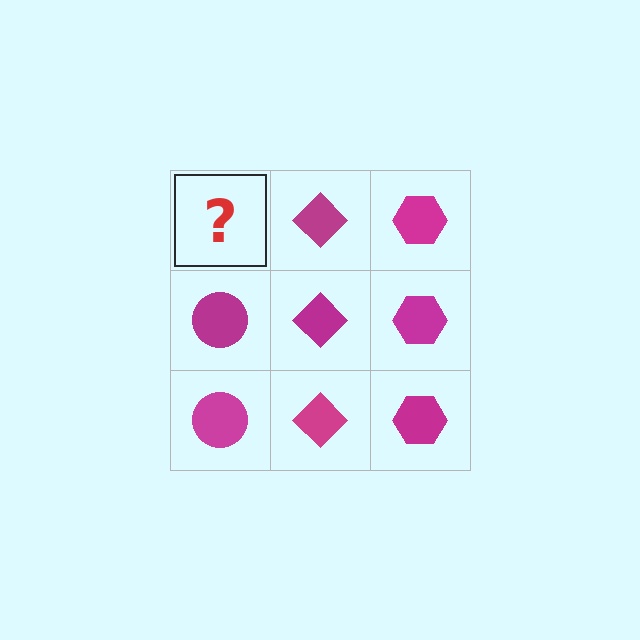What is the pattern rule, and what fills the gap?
The rule is that each column has a consistent shape. The gap should be filled with a magenta circle.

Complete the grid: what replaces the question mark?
The question mark should be replaced with a magenta circle.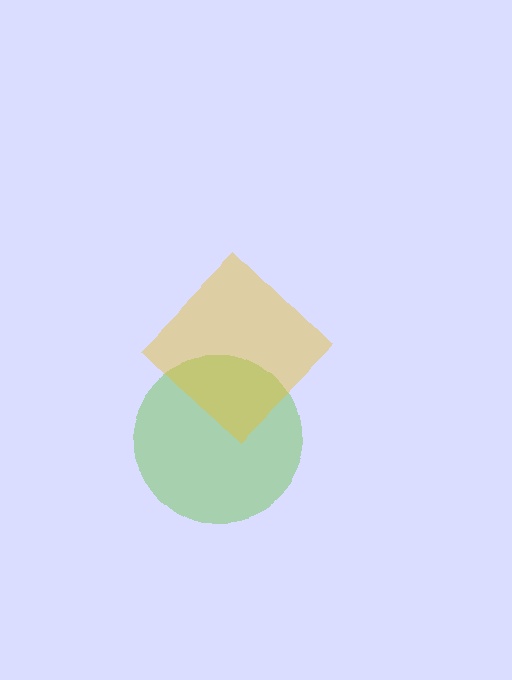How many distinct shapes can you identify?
There are 2 distinct shapes: a lime circle, a yellow diamond.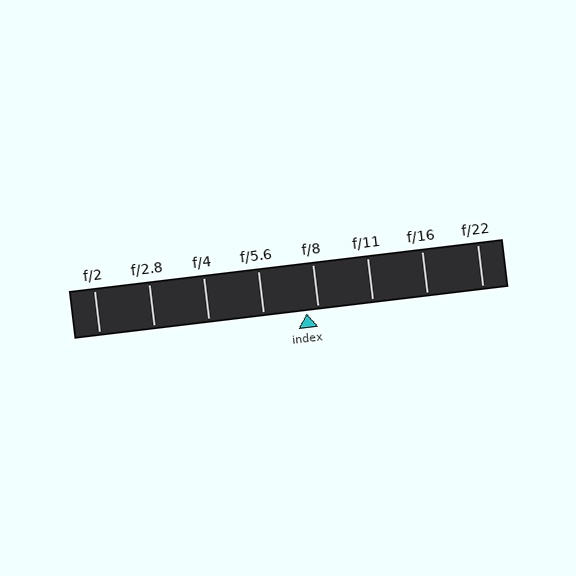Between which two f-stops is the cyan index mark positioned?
The index mark is between f/5.6 and f/8.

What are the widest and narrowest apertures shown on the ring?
The widest aperture shown is f/2 and the narrowest is f/22.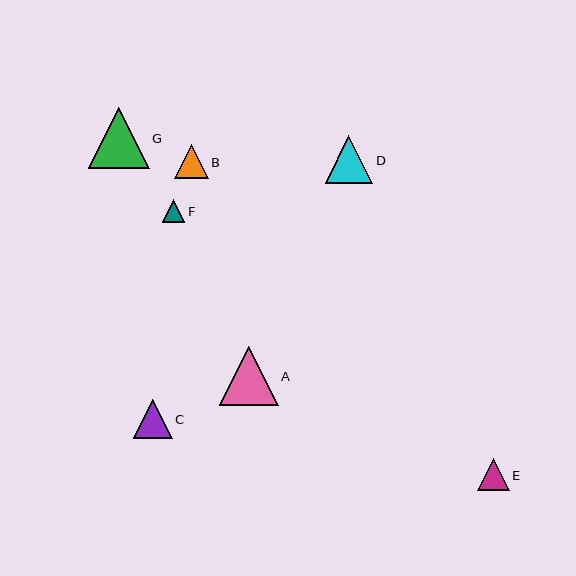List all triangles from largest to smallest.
From largest to smallest: G, A, D, C, B, E, F.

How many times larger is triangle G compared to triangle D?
Triangle G is approximately 1.3 times the size of triangle D.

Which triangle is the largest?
Triangle G is the largest with a size of approximately 60 pixels.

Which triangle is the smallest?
Triangle F is the smallest with a size of approximately 23 pixels.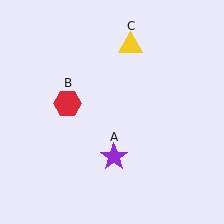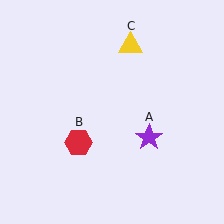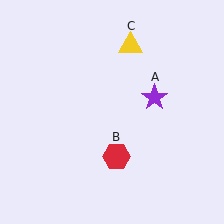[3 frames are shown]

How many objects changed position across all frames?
2 objects changed position: purple star (object A), red hexagon (object B).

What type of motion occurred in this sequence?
The purple star (object A), red hexagon (object B) rotated counterclockwise around the center of the scene.